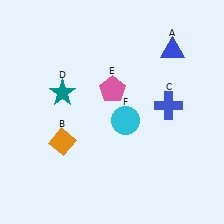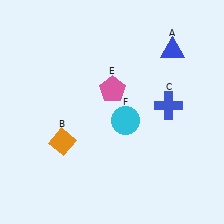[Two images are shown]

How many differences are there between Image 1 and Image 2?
There is 1 difference between the two images.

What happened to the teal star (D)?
The teal star (D) was removed in Image 2. It was in the top-left area of Image 1.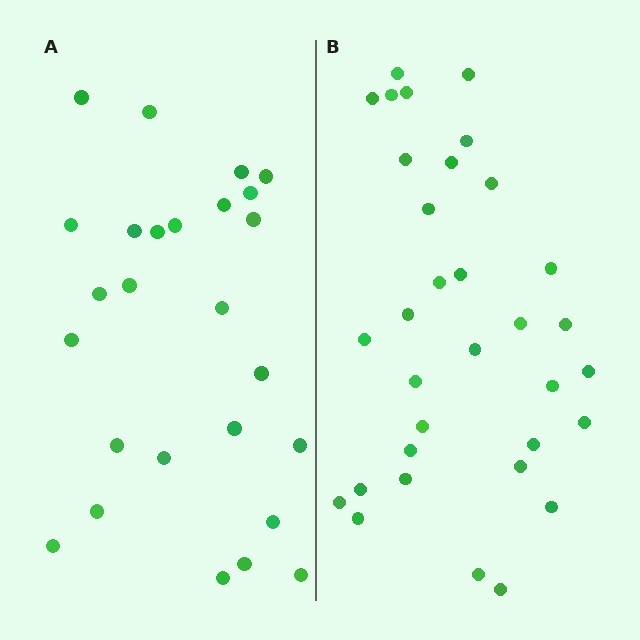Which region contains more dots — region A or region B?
Region B (the right region) has more dots.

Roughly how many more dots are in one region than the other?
Region B has roughly 8 or so more dots than region A.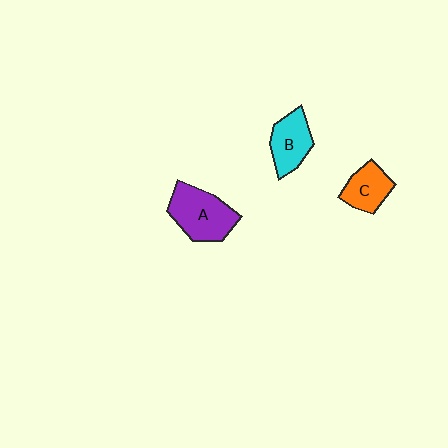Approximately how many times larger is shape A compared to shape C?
Approximately 1.6 times.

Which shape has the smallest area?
Shape C (orange).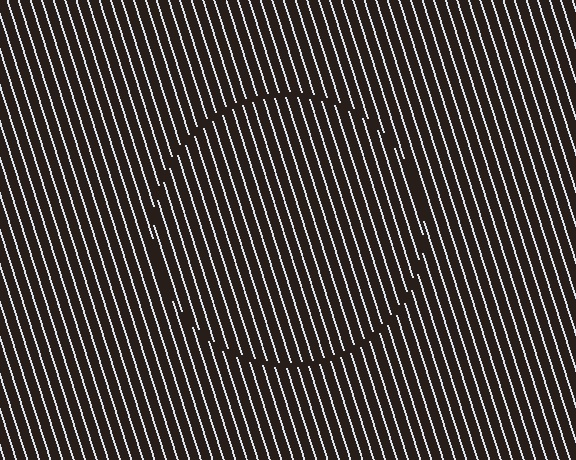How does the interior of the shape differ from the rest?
The interior of the shape contains the same grating, shifted by half a period — the contour is defined by the phase discontinuity where line-ends from the inner and outer gratings abut.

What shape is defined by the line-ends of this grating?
An illusory circle. The interior of the shape contains the same grating, shifted by half a period — the contour is defined by the phase discontinuity where line-ends from the inner and outer gratings abut.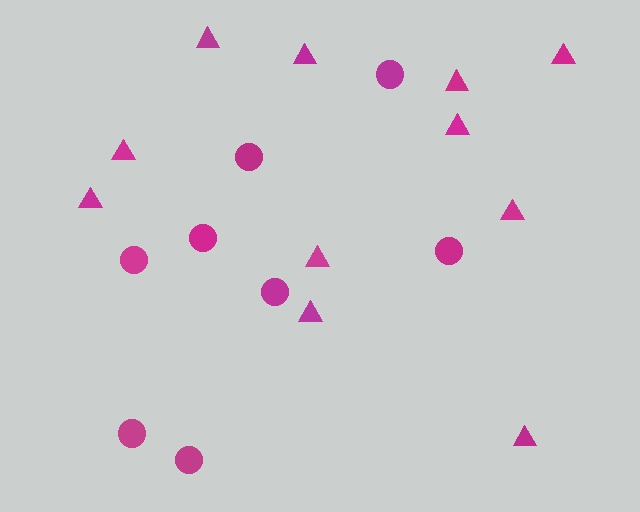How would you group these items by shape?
There are 2 groups: one group of circles (8) and one group of triangles (11).